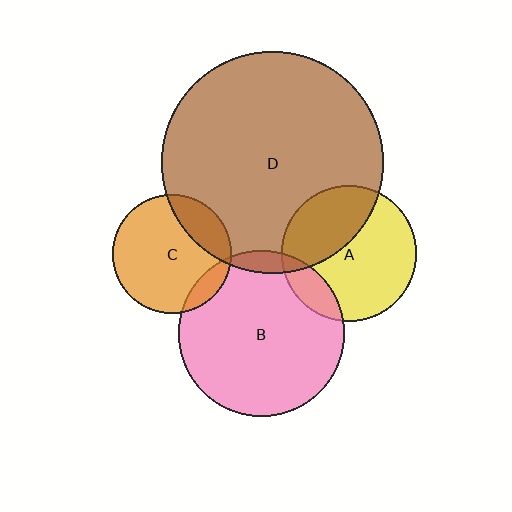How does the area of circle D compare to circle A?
Approximately 2.7 times.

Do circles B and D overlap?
Yes.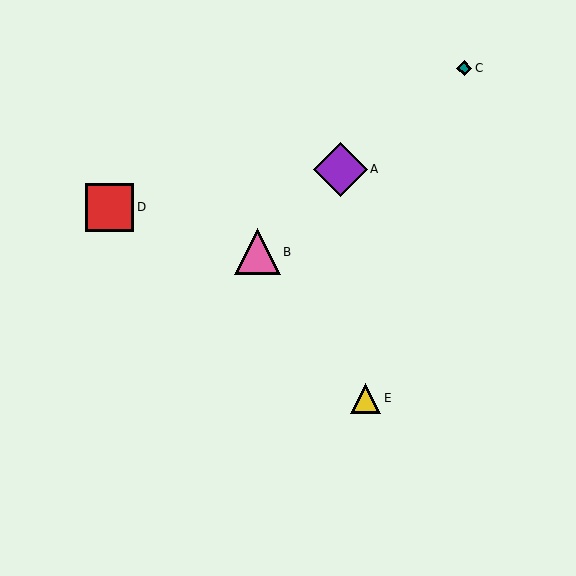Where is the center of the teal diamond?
The center of the teal diamond is at (464, 68).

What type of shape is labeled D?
Shape D is a red square.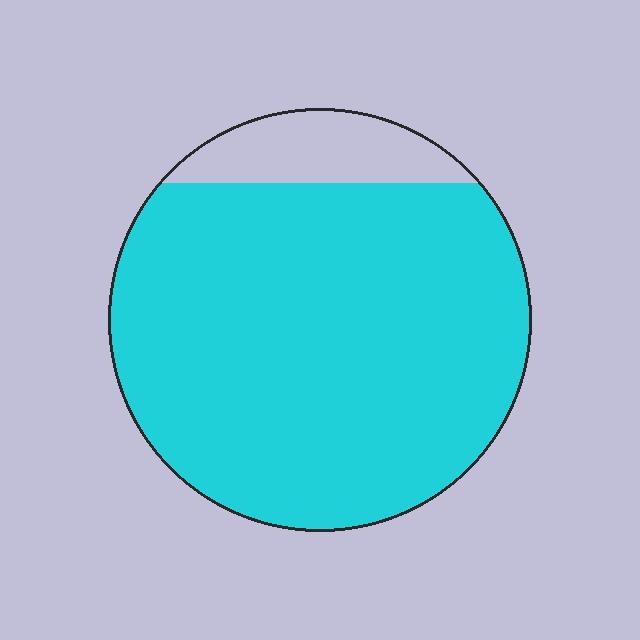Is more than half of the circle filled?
Yes.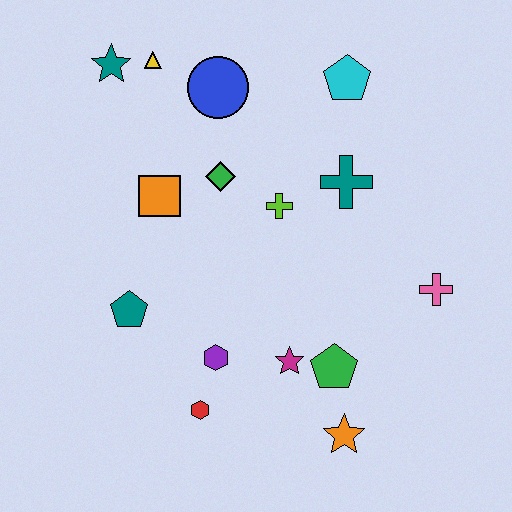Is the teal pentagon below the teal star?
Yes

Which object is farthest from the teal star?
The orange star is farthest from the teal star.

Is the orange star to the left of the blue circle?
No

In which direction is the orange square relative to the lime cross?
The orange square is to the left of the lime cross.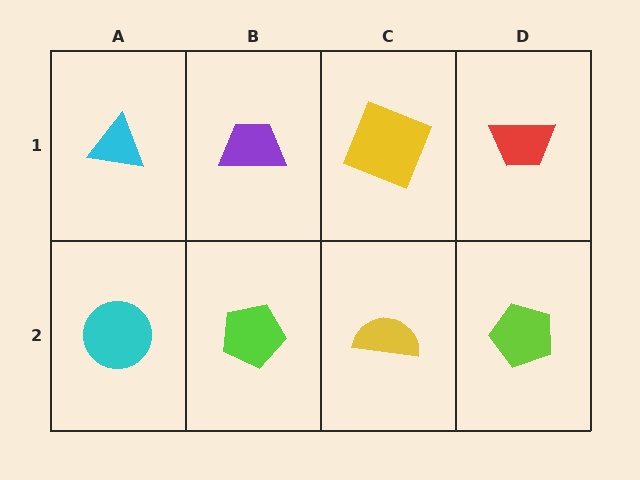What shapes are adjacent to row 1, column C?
A yellow semicircle (row 2, column C), a purple trapezoid (row 1, column B), a red trapezoid (row 1, column D).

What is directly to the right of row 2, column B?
A yellow semicircle.